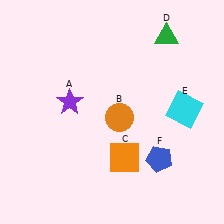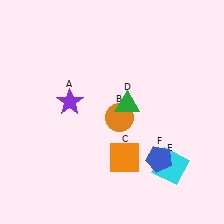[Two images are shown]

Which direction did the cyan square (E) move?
The cyan square (E) moved down.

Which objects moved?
The objects that moved are: the green triangle (D), the cyan square (E).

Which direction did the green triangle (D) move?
The green triangle (D) moved down.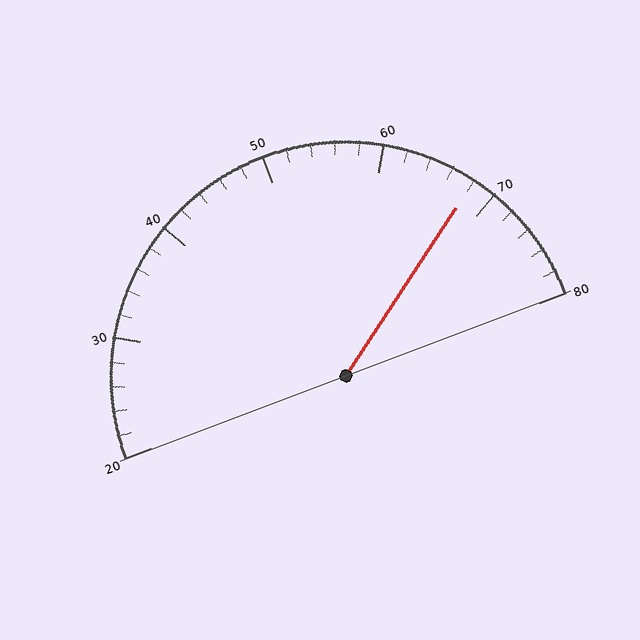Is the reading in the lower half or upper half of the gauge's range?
The reading is in the upper half of the range (20 to 80).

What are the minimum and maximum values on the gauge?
The gauge ranges from 20 to 80.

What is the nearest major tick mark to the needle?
The nearest major tick mark is 70.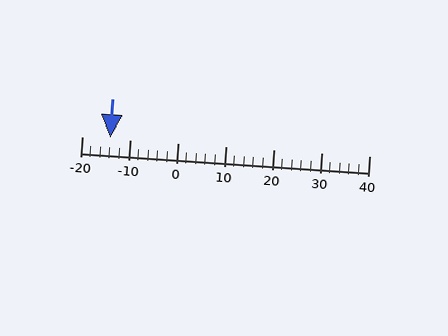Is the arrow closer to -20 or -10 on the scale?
The arrow is closer to -10.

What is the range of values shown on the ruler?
The ruler shows values from -20 to 40.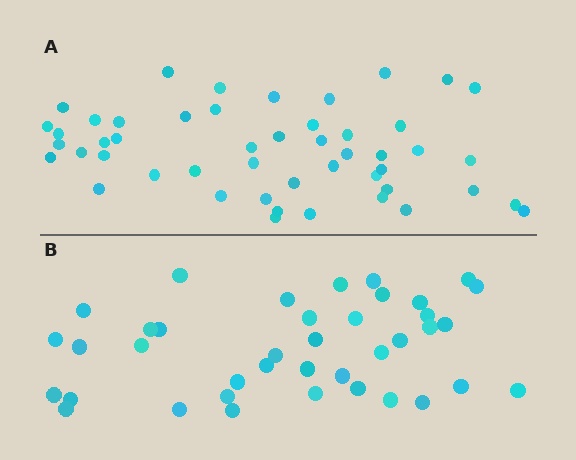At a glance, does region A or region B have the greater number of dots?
Region A (the top region) has more dots.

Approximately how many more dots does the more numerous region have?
Region A has roughly 10 or so more dots than region B.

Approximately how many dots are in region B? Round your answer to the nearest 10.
About 40 dots. (The exact count is 39, which rounds to 40.)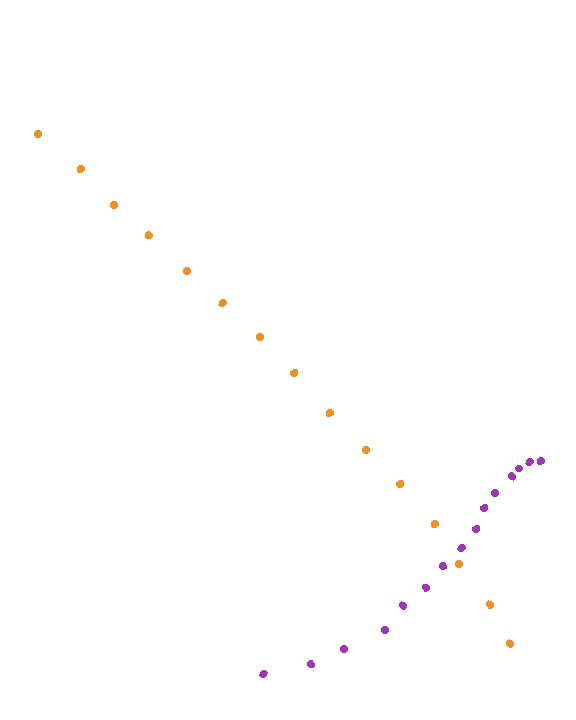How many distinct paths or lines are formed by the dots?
There are 2 distinct paths.